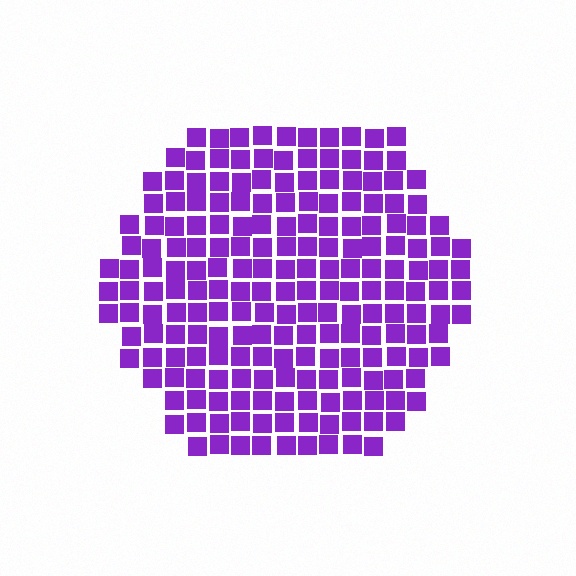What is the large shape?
The large shape is a hexagon.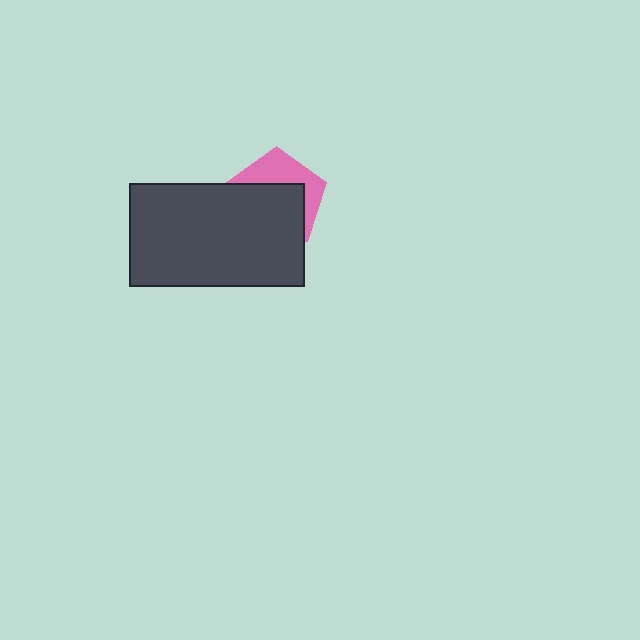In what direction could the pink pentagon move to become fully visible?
The pink pentagon could move up. That would shift it out from behind the dark gray rectangle entirely.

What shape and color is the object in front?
The object in front is a dark gray rectangle.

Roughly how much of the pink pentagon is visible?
A small part of it is visible (roughly 39%).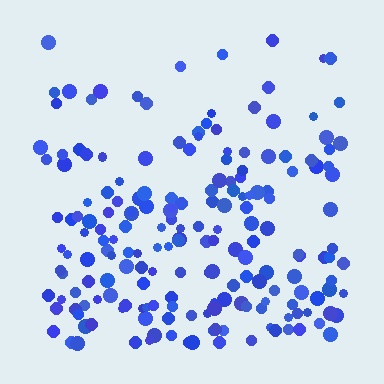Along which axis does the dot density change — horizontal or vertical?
Vertical.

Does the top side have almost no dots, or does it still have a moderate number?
Still a moderate number, just noticeably fewer than the bottom.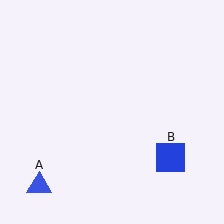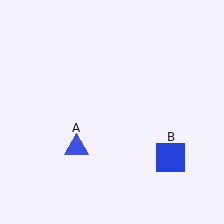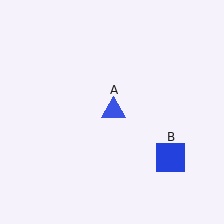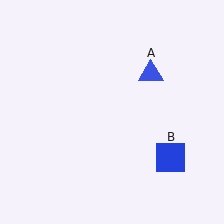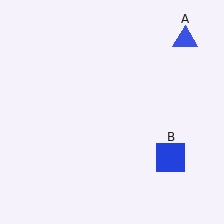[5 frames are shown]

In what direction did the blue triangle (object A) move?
The blue triangle (object A) moved up and to the right.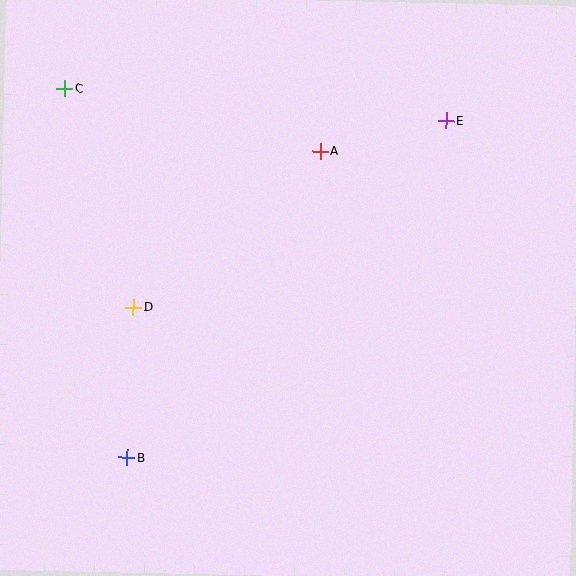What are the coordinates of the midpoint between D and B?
The midpoint between D and B is at (130, 382).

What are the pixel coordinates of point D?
Point D is at (133, 307).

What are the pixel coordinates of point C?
Point C is at (65, 88).